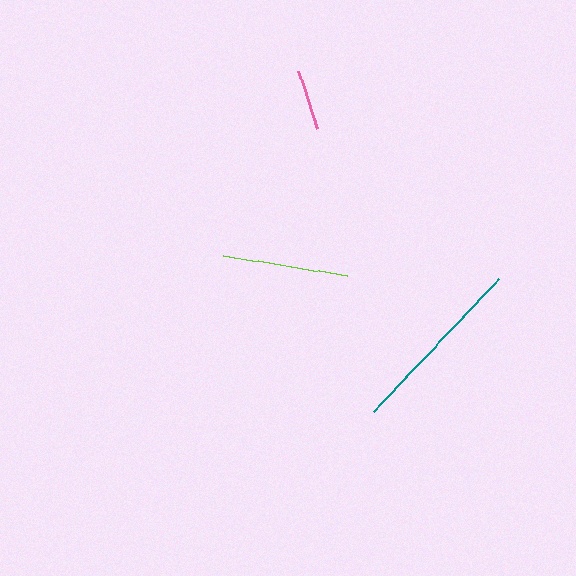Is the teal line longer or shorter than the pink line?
The teal line is longer than the pink line.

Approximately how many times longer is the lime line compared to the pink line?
The lime line is approximately 2.0 times the length of the pink line.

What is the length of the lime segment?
The lime segment is approximately 124 pixels long.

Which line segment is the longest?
The teal line is the longest at approximately 181 pixels.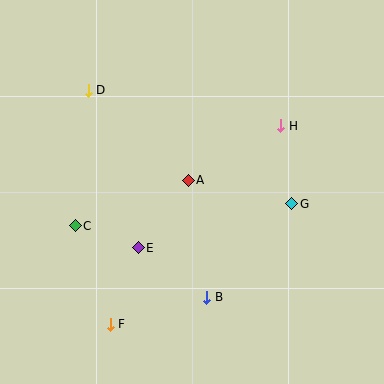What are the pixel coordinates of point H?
Point H is at (281, 126).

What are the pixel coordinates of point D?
Point D is at (88, 90).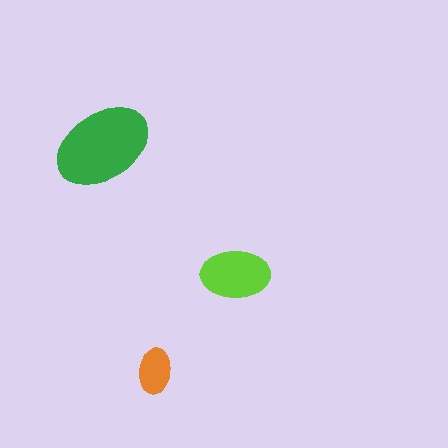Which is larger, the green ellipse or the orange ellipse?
The green one.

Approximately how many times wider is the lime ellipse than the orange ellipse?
About 1.5 times wider.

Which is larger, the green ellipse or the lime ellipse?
The green one.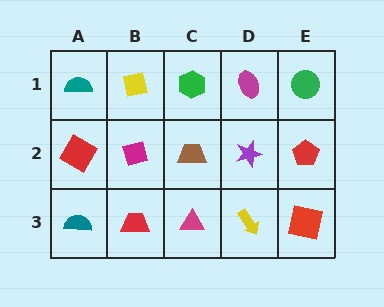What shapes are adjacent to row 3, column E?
A red pentagon (row 2, column E), a yellow arrow (row 3, column D).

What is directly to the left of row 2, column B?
A red square.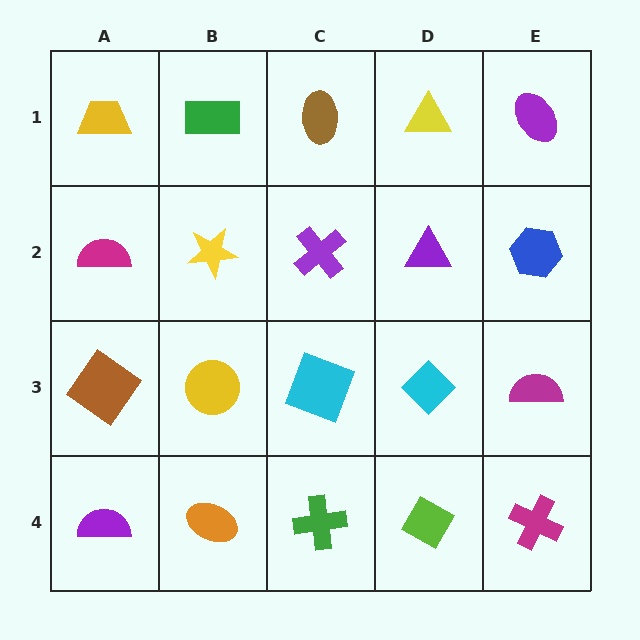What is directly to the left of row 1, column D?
A brown ellipse.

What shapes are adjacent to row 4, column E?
A magenta semicircle (row 3, column E), a lime diamond (row 4, column D).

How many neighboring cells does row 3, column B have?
4.